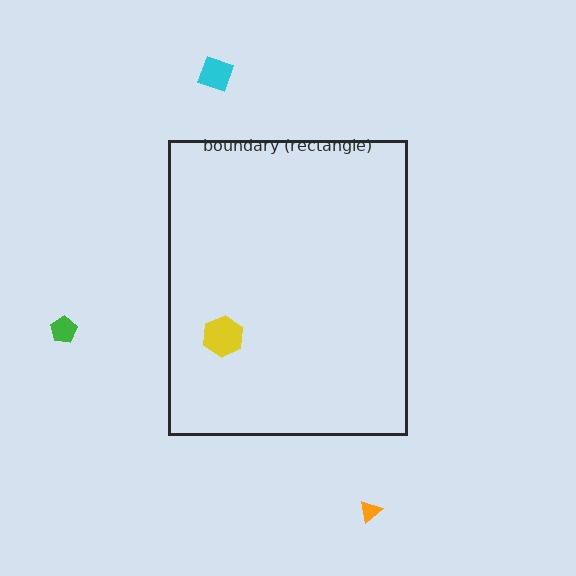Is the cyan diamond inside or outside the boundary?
Outside.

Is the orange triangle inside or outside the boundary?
Outside.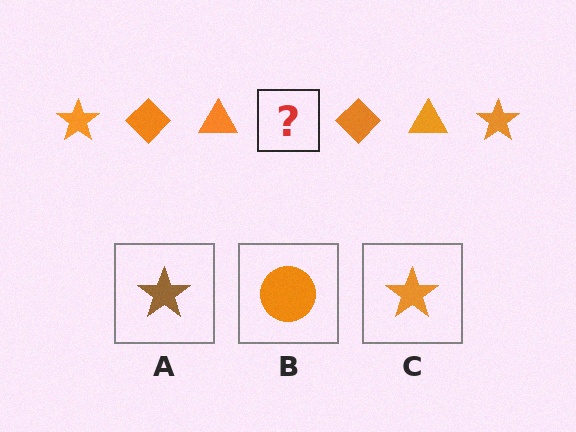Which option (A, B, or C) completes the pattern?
C.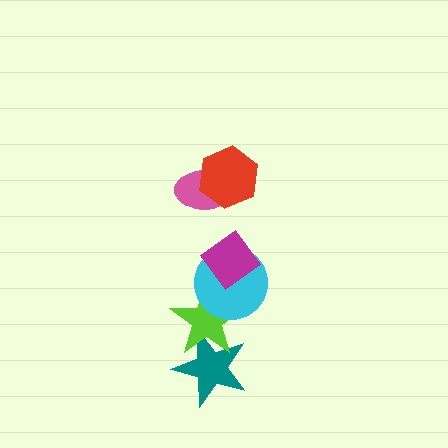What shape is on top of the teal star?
The lime star is on top of the teal star.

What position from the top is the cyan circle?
The cyan circle is 4th from the top.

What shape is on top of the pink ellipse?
The red hexagon is on top of the pink ellipse.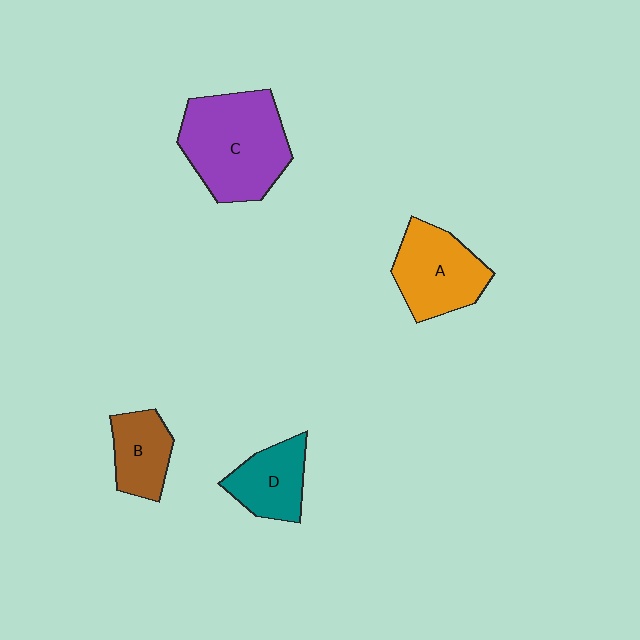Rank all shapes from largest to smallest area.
From largest to smallest: C (purple), A (orange), D (teal), B (brown).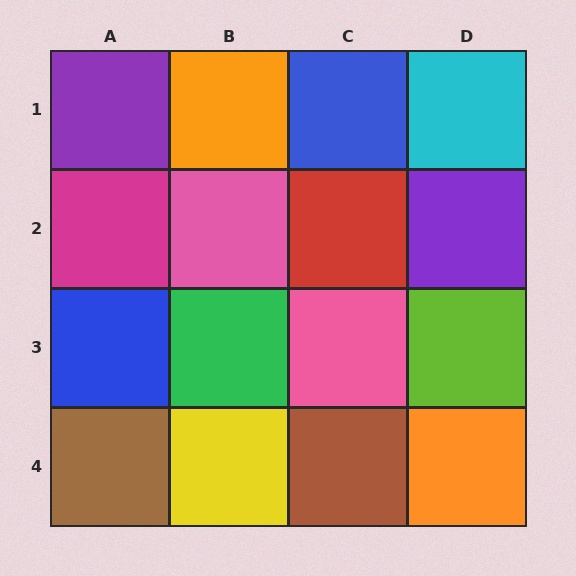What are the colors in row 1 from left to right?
Purple, orange, blue, cyan.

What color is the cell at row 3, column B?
Green.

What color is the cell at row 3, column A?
Blue.